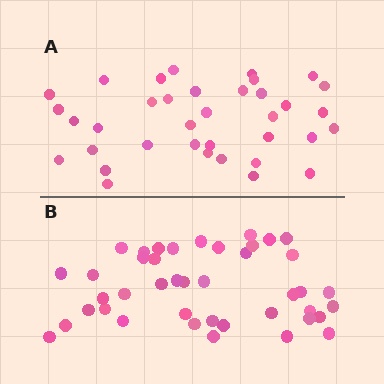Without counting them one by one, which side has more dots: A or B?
Region B (the bottom region) has more dots.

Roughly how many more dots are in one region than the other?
Region B has about 6 more dots than region A.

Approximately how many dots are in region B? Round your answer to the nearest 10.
About 40 dots. (The exact count is 42, which rounds to 40.)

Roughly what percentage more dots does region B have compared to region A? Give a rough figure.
About 15% more.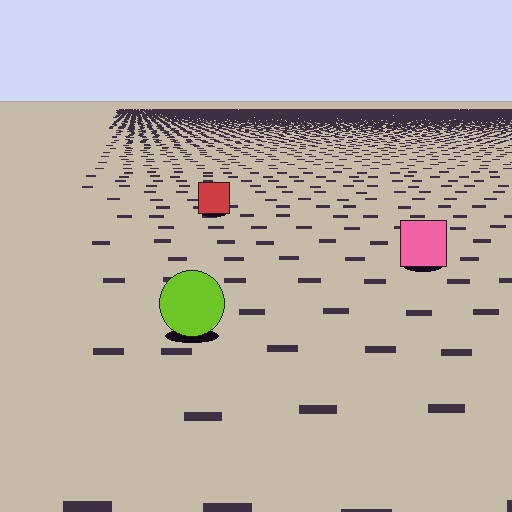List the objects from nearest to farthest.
From nearest to farthest: the lime circle, the pink square, the red square.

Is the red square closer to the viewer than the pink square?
No. The pink square is closer — you can tell from the texture gradient: the ground texture is coarser near it.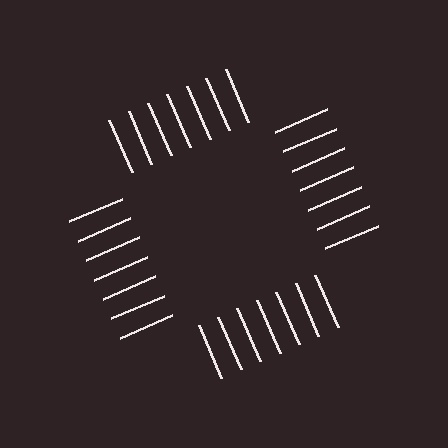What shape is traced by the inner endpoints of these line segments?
An illusory square — the line segments terminate on its edges but no continuous stroke is drawn.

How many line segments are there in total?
28 — 7 along each of the 4 edges.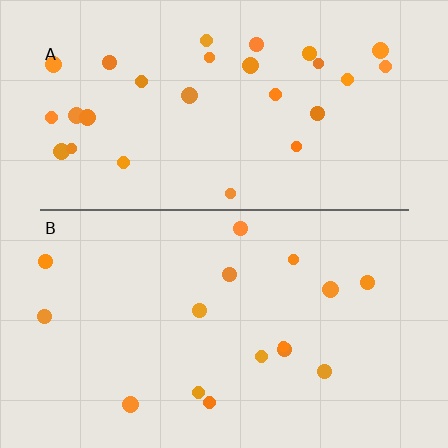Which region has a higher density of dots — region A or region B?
A (the top).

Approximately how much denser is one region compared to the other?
Approximately 1.8× — region A over region B.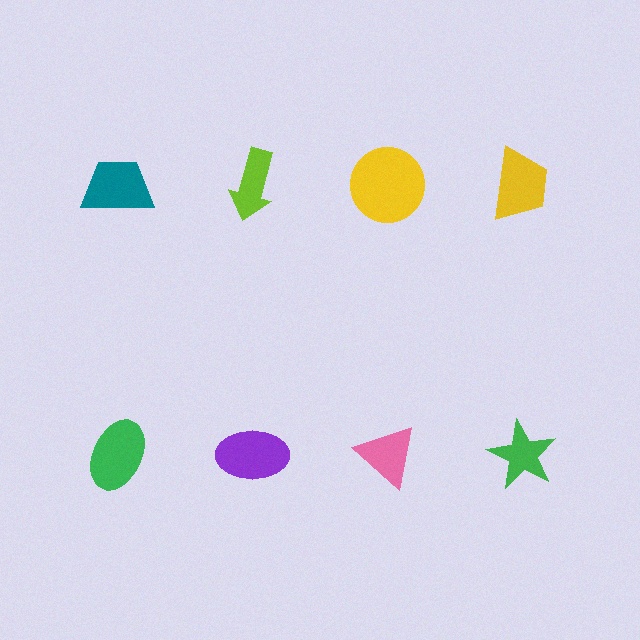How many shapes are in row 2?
4 shapes.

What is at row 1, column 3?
A yellow circle.